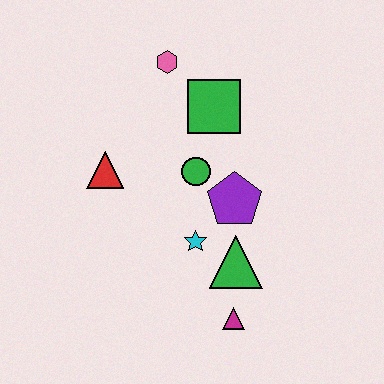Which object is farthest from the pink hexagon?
The magenta triangle is farthest from the pink hexagon.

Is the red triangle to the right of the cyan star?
No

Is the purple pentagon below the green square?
Yes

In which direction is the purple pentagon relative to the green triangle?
The purple pentagon is above the green triangle.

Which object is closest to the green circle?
The purple pentagon is closest to the green circle.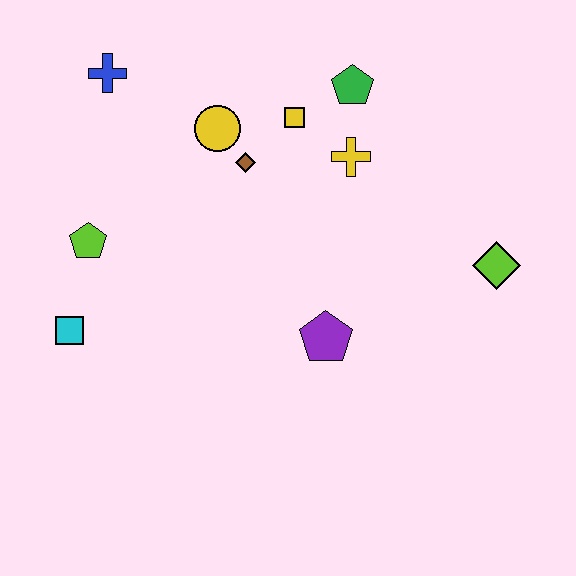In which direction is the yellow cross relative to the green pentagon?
The yellow cross is below the green pentagon.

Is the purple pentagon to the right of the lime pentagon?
Yes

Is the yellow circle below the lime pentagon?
No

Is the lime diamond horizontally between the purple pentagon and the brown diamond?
No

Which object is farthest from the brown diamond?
The lime diamond is farthest from the brown diamond.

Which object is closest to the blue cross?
The yellow circle is closest to the blue cross.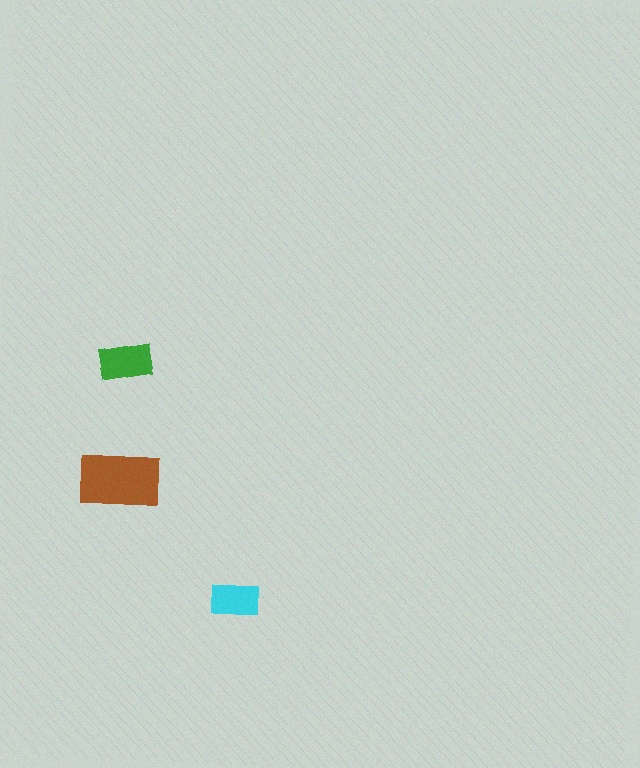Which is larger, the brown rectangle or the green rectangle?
The brown one.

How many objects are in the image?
There are 3 objects in the image.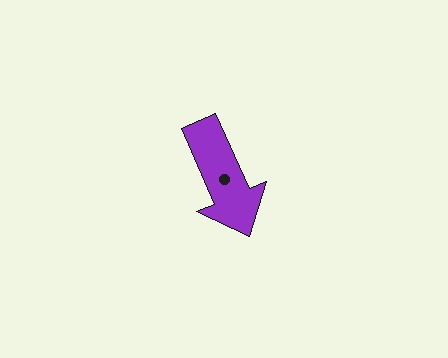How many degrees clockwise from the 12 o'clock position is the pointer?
Approximately 156 degrees.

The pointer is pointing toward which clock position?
Roughly 5 o'clock.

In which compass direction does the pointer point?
Southeast.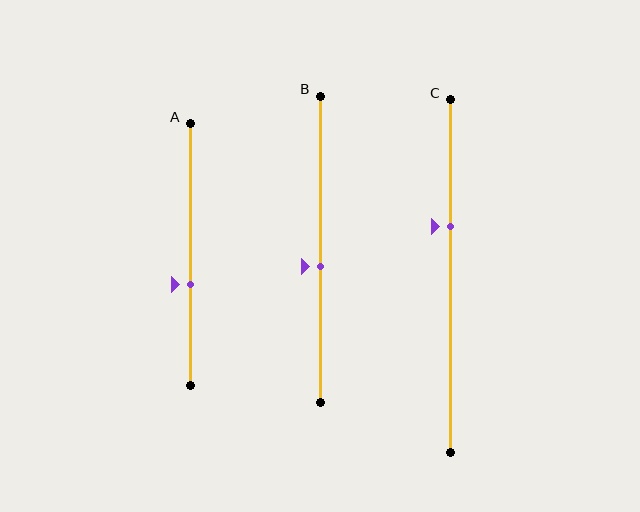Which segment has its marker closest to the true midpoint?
Segment B has its marker closest to the true midpoint.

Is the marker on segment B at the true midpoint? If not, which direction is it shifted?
No, the marker on segment B is shifted downward by about 6% of the segment length.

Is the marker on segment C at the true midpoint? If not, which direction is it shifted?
No, the marker on segment C is shifted upward by about 14% of the segment length.